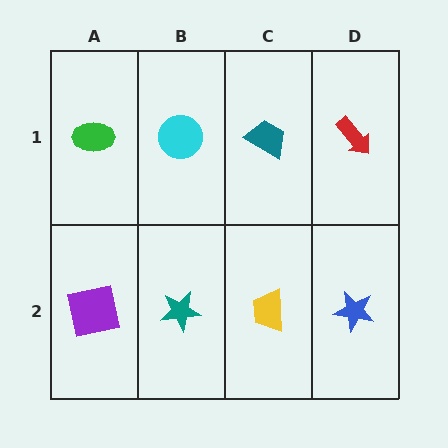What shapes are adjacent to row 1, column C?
A yellow trapezoid (row 2, column C), a cyan circle (row 1, column B), a red arrow (row 1, column D).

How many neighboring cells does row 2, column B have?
3.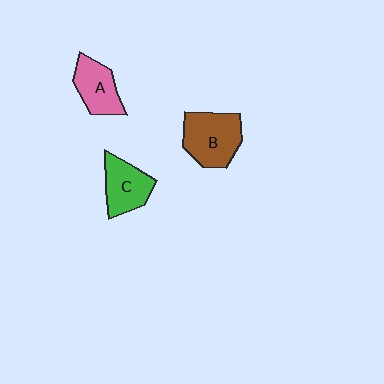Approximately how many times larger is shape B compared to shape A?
Approximately 1.4 times.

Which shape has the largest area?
Shape B (brown).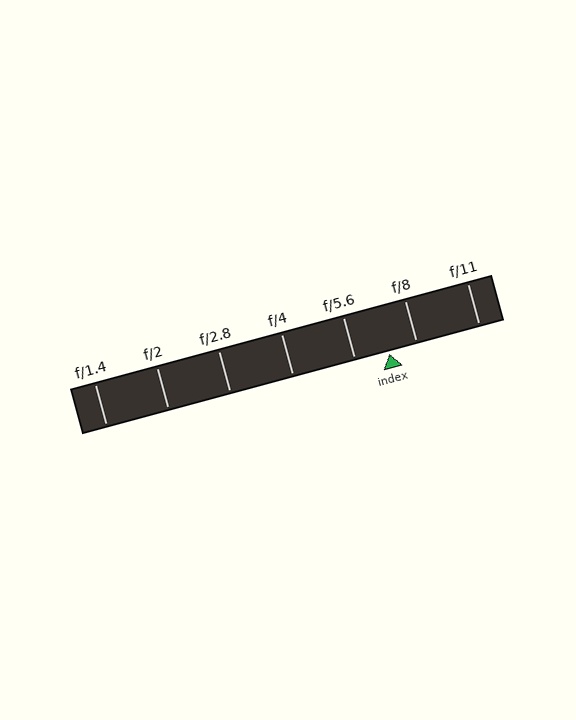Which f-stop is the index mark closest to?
The index mark is closest to f/8.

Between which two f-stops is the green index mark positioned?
The index mark is between f/5.6 and f/8.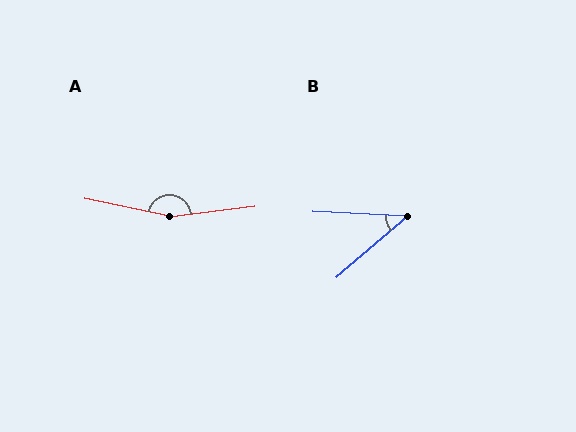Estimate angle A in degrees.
Approximately 162 degrees.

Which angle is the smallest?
B, at approximately 44 degrees.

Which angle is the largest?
A, at approximately 162 degrees.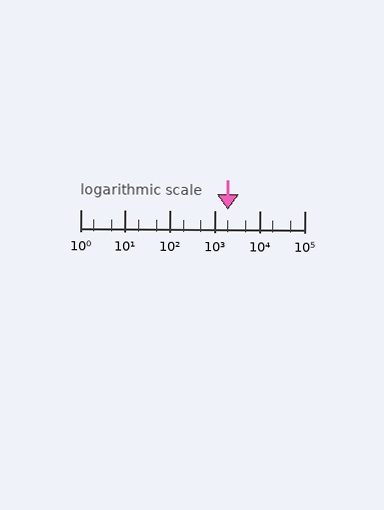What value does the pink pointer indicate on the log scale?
The pointer indicates approximately 2000.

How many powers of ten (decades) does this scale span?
The scale spans 5 decades, from 1 to 100000.